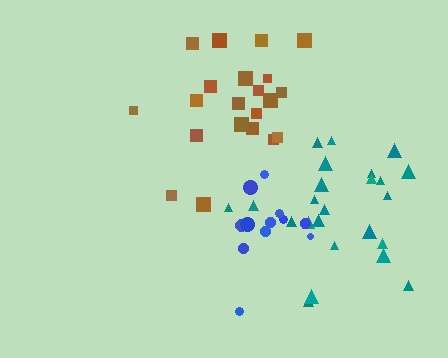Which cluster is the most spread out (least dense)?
Brown.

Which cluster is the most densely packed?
Blue.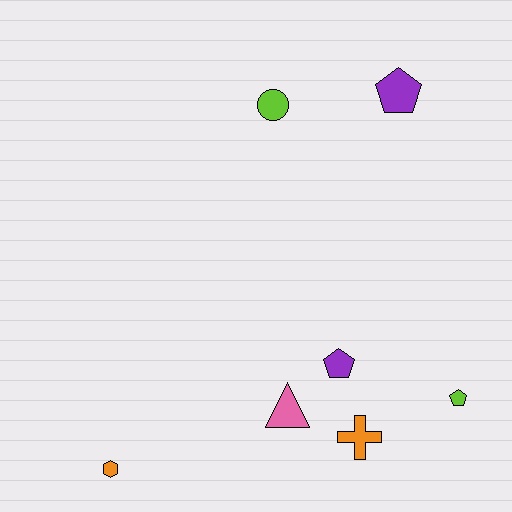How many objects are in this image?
There are 7 objects.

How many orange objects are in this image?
There are 2 orange objects.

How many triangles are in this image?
There is 1 triangle.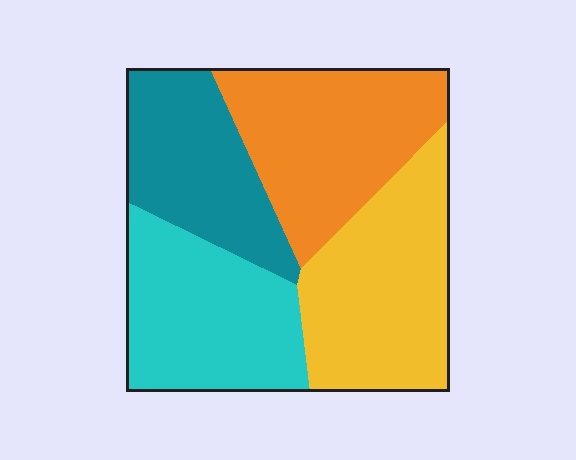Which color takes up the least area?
Teal, at roughly 20%.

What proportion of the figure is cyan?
Cyan takes up about one quarter (1/4) of the figure.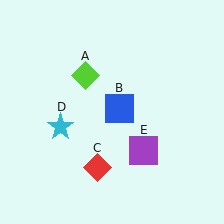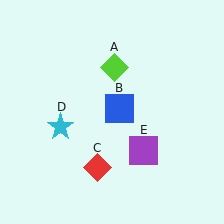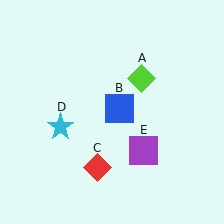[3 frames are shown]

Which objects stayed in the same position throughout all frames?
Blue square (object B) and red diamond (object C) and cyan star (object D) and purple square (object E) remained stationary.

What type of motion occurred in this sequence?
The lime diamond (object A) rotated clockwise around the center of the scene.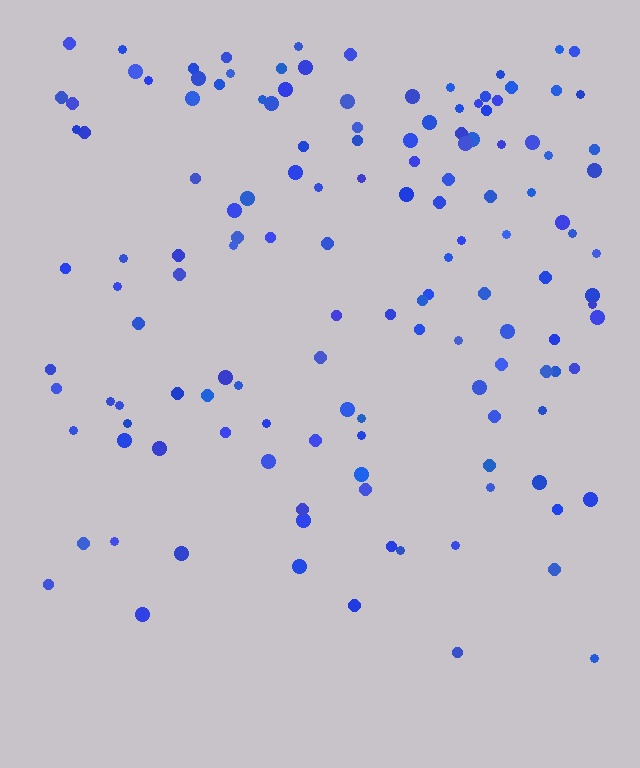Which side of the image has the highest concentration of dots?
The top.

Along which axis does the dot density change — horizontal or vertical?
Vertical.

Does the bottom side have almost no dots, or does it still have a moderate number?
Still a moderate number, just noticeably fewer than the top.